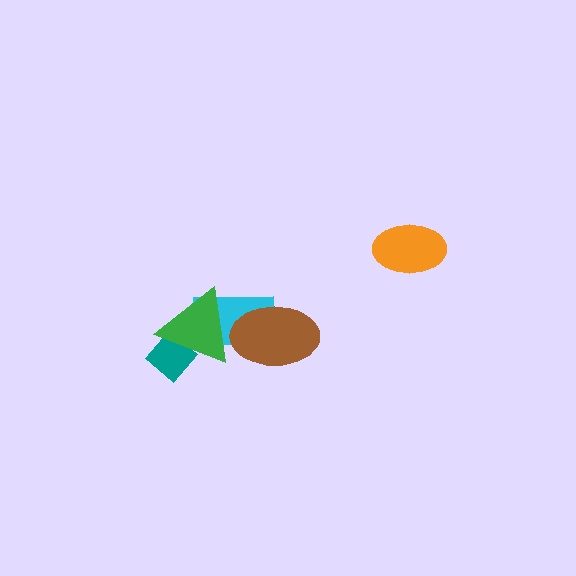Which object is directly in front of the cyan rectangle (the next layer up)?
The brown ellipse is directly in front of the cyan rectangle.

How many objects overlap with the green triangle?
3 objects overlap with the green triangle.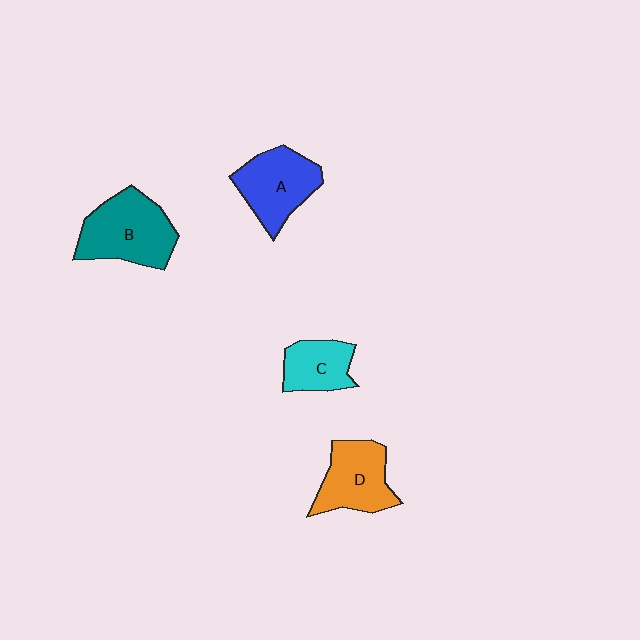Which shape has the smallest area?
Shape C (cyan).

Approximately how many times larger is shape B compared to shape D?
Approximately 1.3 times.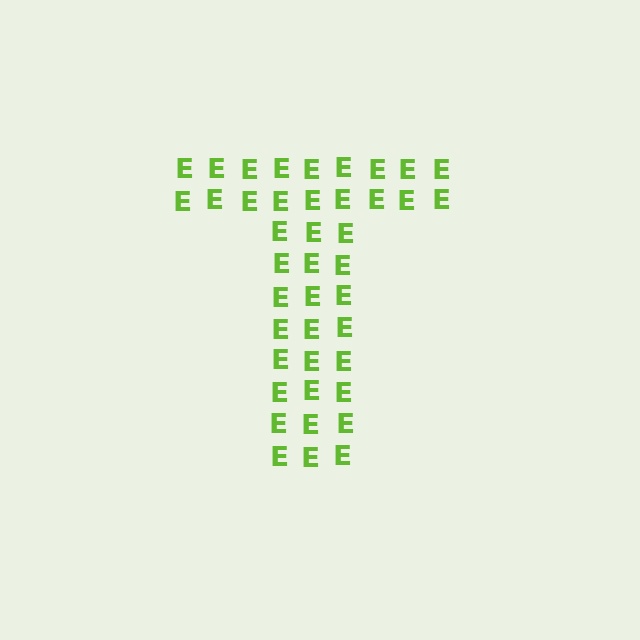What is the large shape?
The large shape is the letter T.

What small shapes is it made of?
It is made of small letter E's.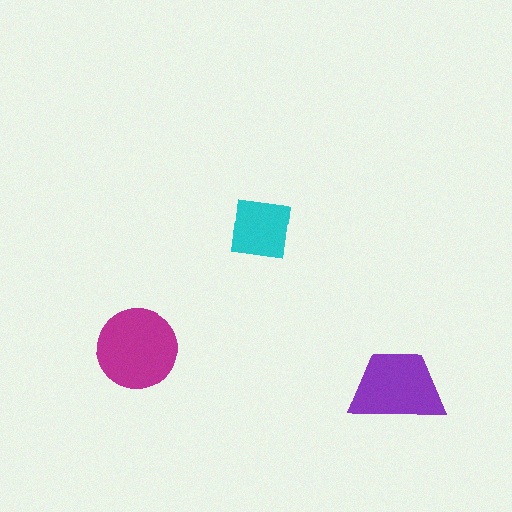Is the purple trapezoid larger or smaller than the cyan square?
Larger.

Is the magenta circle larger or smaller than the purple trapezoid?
Larger.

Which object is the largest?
The magenta circle.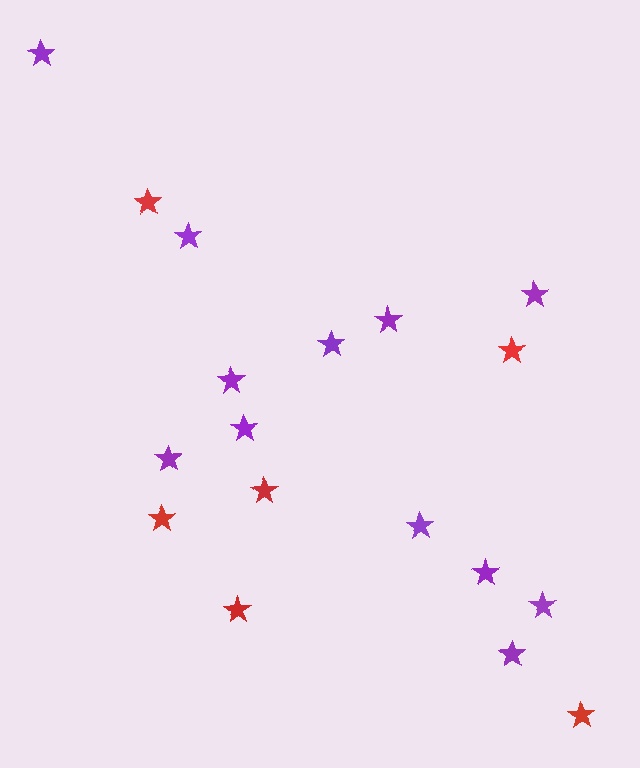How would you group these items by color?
There are 2 groups: one group of purple stars (12) and one group of red stars (6).